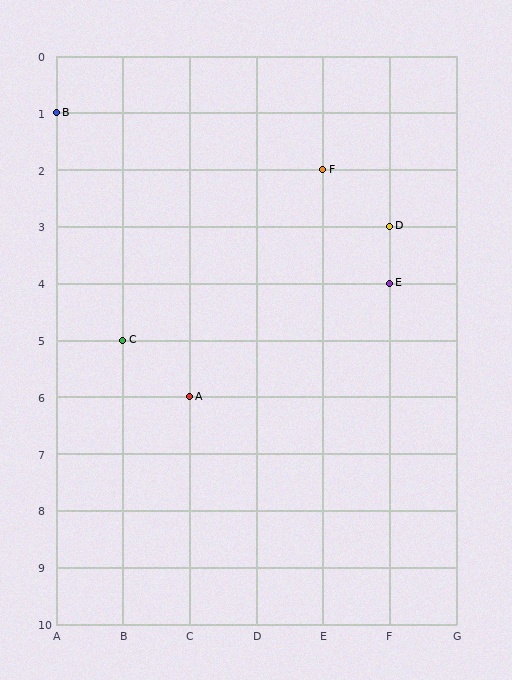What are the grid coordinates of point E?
Point E is at grid coordinates (F, 4).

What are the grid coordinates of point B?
Point B is at grid coordinates (A, 1).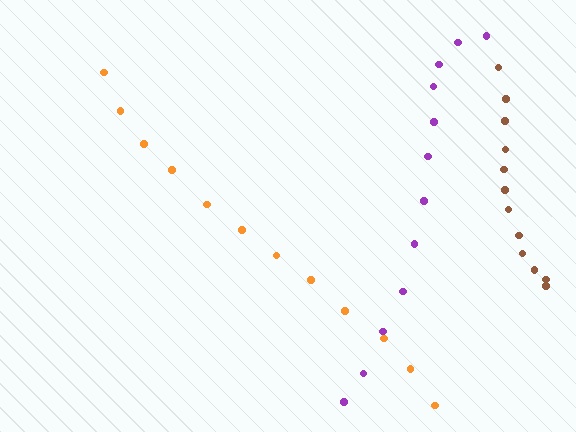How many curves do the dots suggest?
There are 3 distinct paths.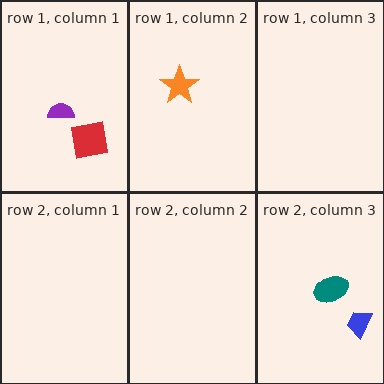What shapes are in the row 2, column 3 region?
The blue trapezoid, the teal ellipse.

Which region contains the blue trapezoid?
The row 2, column 3 region.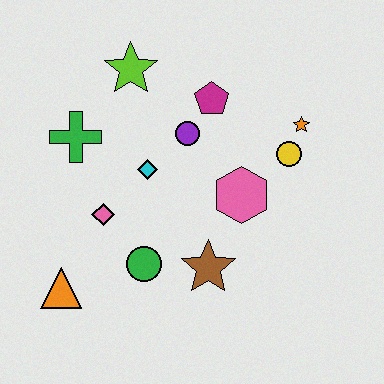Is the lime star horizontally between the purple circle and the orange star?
No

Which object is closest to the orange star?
The yellow circle is closest to the orange star.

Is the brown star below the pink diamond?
Yes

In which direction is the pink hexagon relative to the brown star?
The pink hexagon is above the brown star.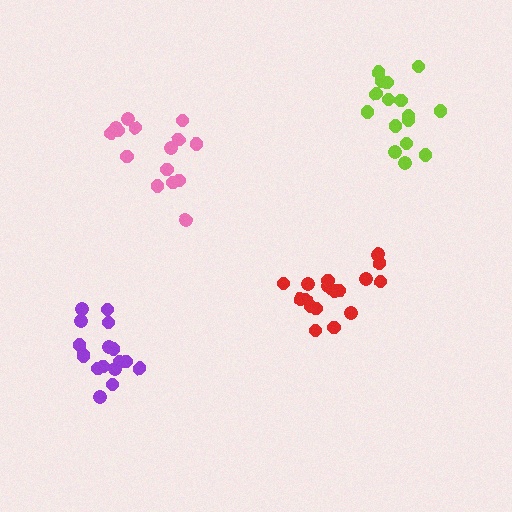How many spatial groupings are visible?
There are 4 spatial groupings.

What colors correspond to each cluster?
The clusters are colored: lime, pink, red, purple.